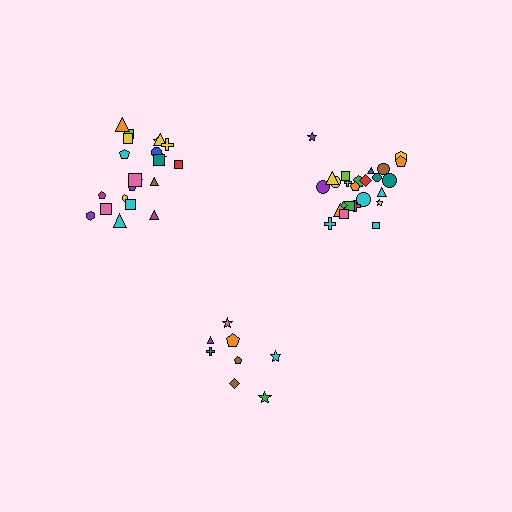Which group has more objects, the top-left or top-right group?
The top-right group.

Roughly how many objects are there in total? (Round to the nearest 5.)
Roughly 55 objects in total.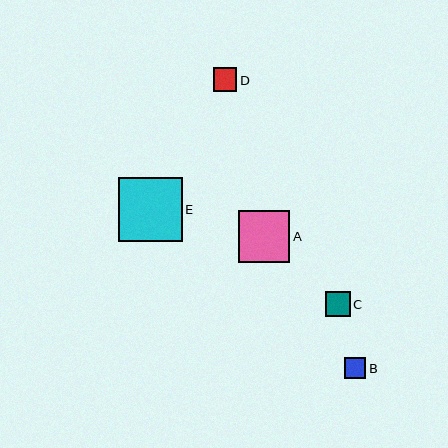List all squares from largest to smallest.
From largest to smallest: E, A, C, D, B.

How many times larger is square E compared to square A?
Square E is approximately 1.2 times the size of square A.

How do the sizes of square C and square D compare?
Square C and square D are approximately the same size.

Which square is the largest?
Square E is the largest with a size of approximately 64 pixels.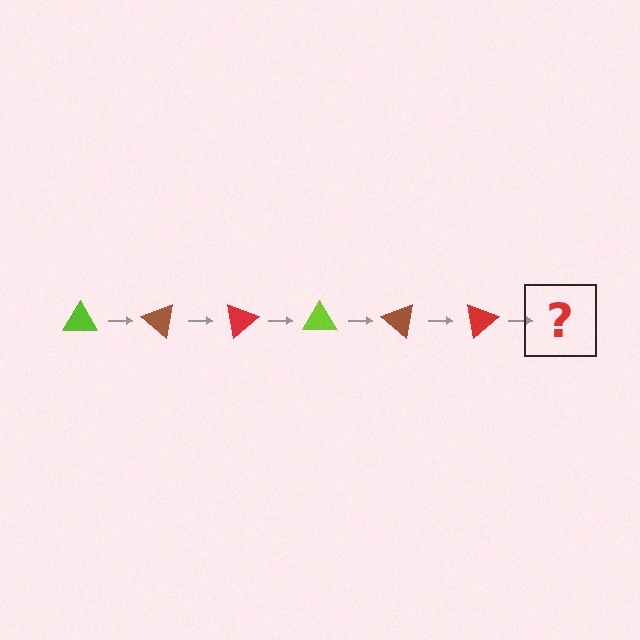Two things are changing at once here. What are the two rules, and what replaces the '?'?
The two rules are that it rotates 40 degrees each step and the color cycles through lime, brown, and red. The '?' should be a lime triangle, rotated 240 degrees from the start.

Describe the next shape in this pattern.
It should be a lime triangle, rotated 240 degrees from the start.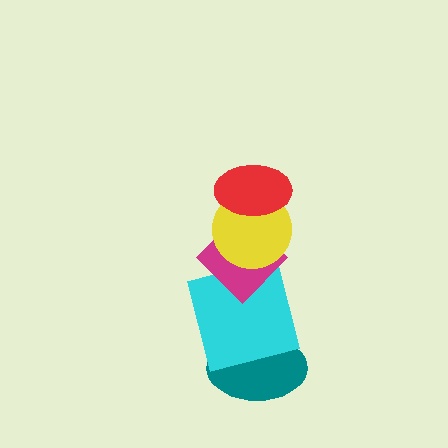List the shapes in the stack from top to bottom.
From top to bottom: the red ellipse, the yellow circle, the magenta diamond, the cyan square, the teal ellipse.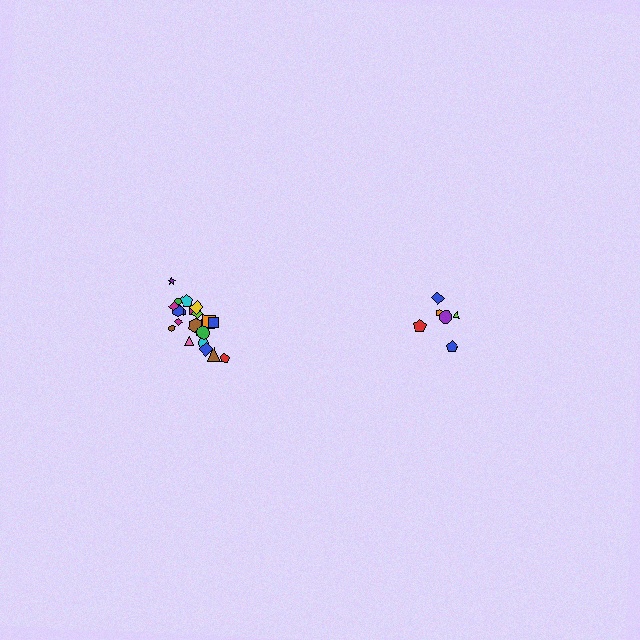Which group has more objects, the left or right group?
The left group.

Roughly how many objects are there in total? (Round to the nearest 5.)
Roughly 30 objects in total.